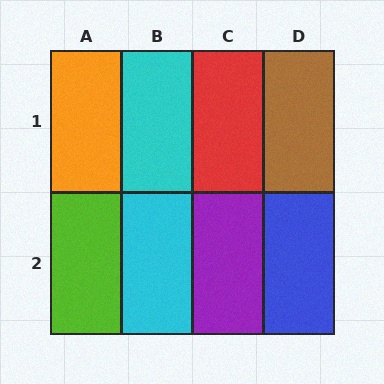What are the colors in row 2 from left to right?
Lime, cyan, purple, blue.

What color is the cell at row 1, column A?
Orange.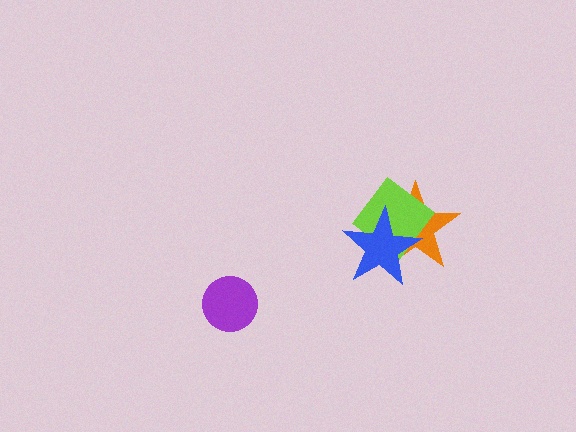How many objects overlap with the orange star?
2 objects overlap with the orange star.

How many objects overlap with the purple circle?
0 objects overlap with the purple circle.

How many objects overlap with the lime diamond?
2 objects overlap with the lime diamond.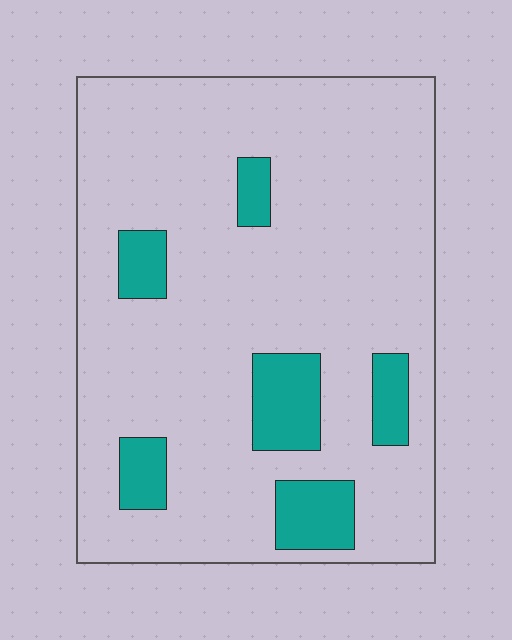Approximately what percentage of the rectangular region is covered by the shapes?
Approximately 15%.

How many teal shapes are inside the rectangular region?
6.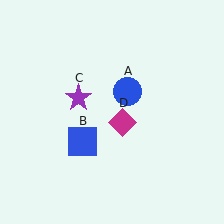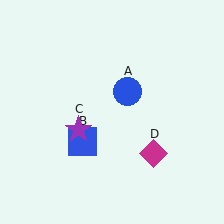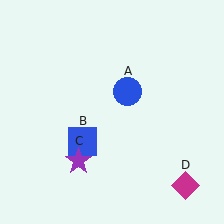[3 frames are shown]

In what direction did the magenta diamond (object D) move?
The magenta diamond (object D) moved down and to the right.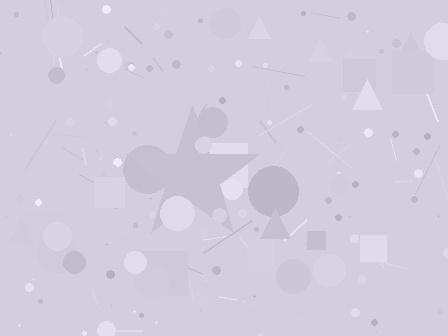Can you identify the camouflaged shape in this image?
The camouflaged shape is a star.